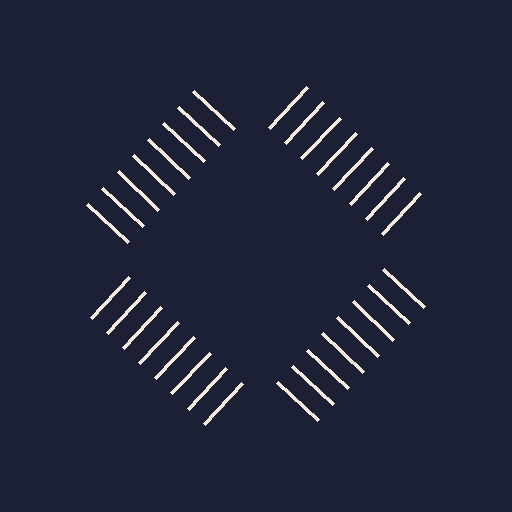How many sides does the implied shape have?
4 sides — the line-ends trace a square.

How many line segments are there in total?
32 — 8 along each of the 4 edges.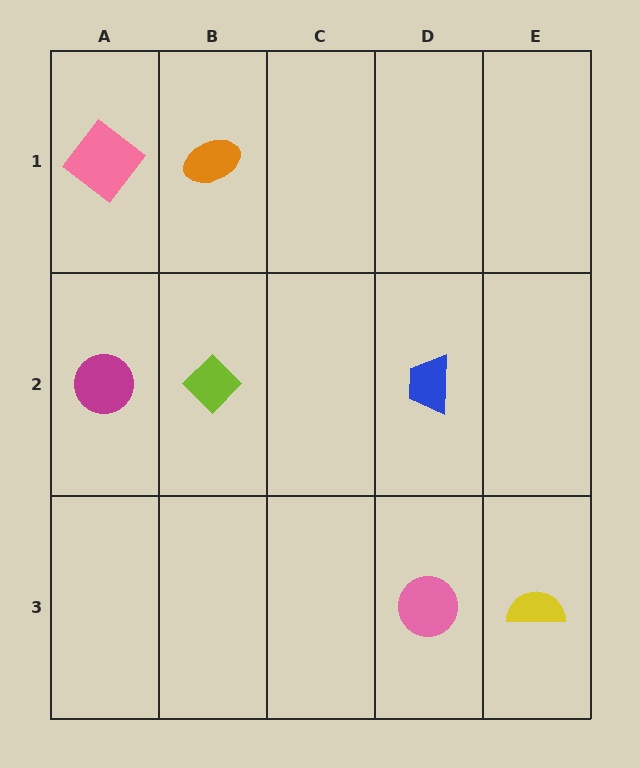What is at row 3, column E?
A yellow semicircle.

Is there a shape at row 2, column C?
No, that cell is empty.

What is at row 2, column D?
A blue trapezoid.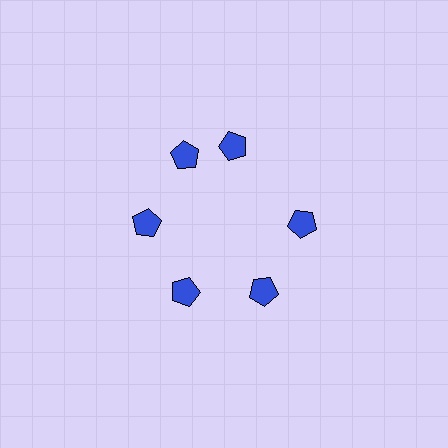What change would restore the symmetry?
The symmetry would be restored by rotating it back into even spacing with its neighbors so that all 6 pentagons sit at equal angles and equal distance from the center.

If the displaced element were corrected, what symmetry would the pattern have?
It would have 6-fold rotational symmetry — the pattern would map onto itself every 60 degrees.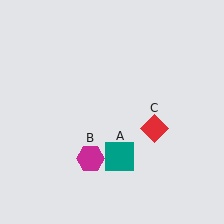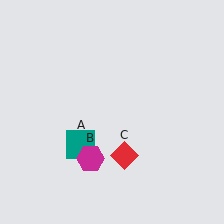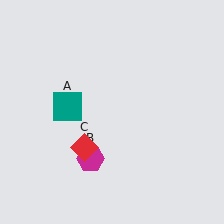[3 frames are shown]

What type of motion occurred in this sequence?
The teal square (object A), red diamond (object C) rotated clockwise around the center of the scene.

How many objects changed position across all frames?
2 objects changed position: teal square (object A), red diamond (object C).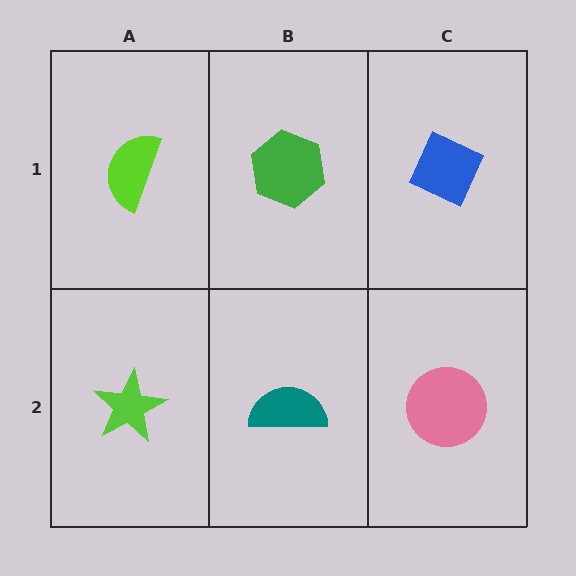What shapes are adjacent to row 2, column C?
A blue diamond (row 1, column C), a teal semicircle (row 2, column B).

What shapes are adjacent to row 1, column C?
A pink circle (row 2, column C), a green hexagon (row 1, column B).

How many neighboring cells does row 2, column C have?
2.